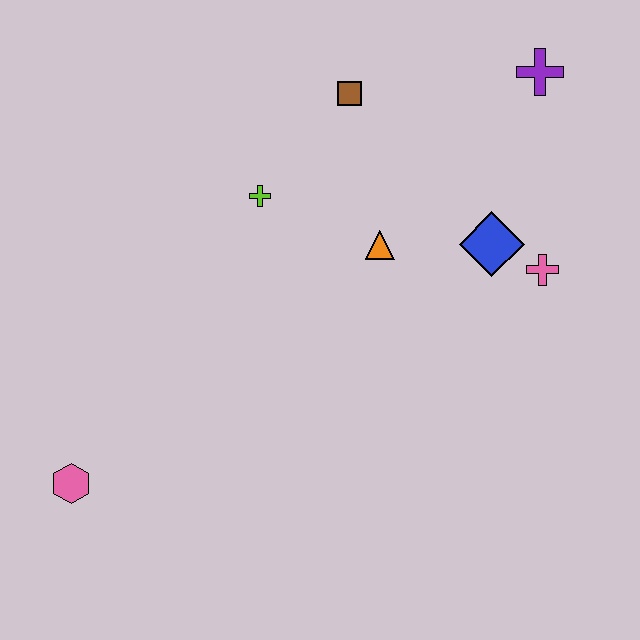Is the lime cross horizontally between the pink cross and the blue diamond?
No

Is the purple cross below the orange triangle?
No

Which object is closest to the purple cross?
The blue diamond is closest to the purple cross.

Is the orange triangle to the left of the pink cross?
Yes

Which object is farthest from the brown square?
The pink hexagon is farthest from the brown square.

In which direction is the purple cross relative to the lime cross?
The purple cross is to the right of the lime cross.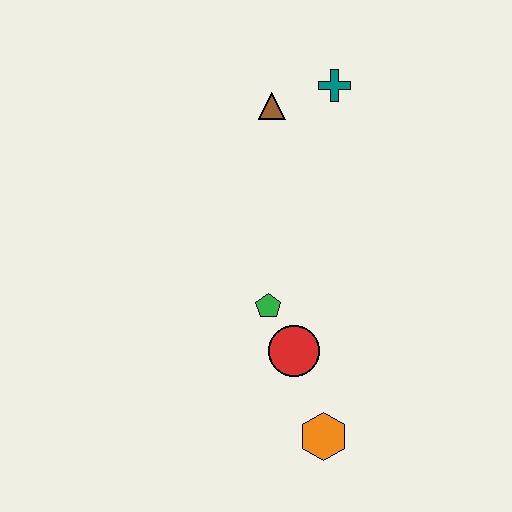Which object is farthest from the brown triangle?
The orange hexagon is farthest from the brown triangle.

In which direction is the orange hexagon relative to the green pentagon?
The orange hexagon is below the green pentagon.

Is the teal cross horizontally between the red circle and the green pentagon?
No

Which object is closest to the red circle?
The green pentagon is closest to the red circle.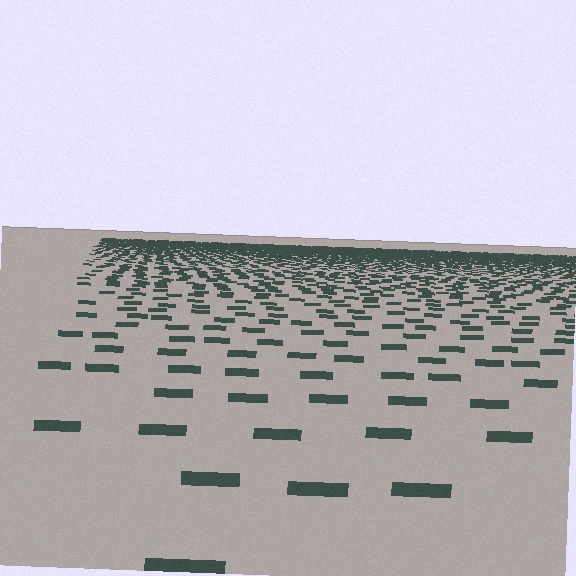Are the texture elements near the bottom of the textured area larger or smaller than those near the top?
Larger. Near the bottom, elements are closer to the viewer and appear at a bigger on-screen size.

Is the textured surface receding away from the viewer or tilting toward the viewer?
The surface is receding away from the viewer. Texture elements get smaller and denser toward the top.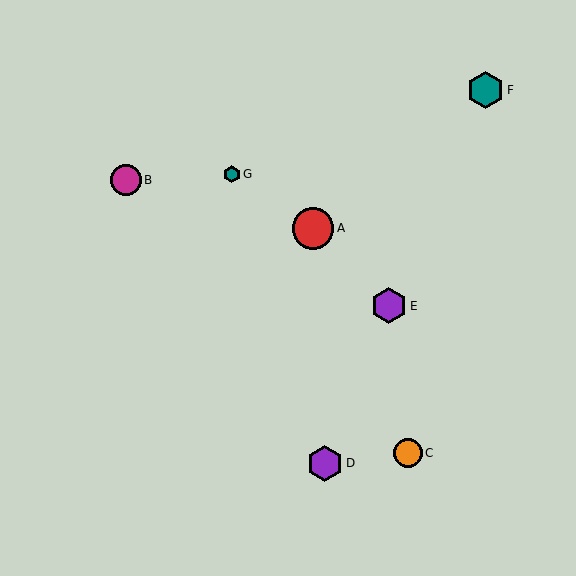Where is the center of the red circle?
The center of the red circle is at (313, 228).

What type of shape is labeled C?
Shape C is an orange circle.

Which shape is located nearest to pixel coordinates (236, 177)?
The teal hexagon (labeled G) at (232, 174) is nearest to that location.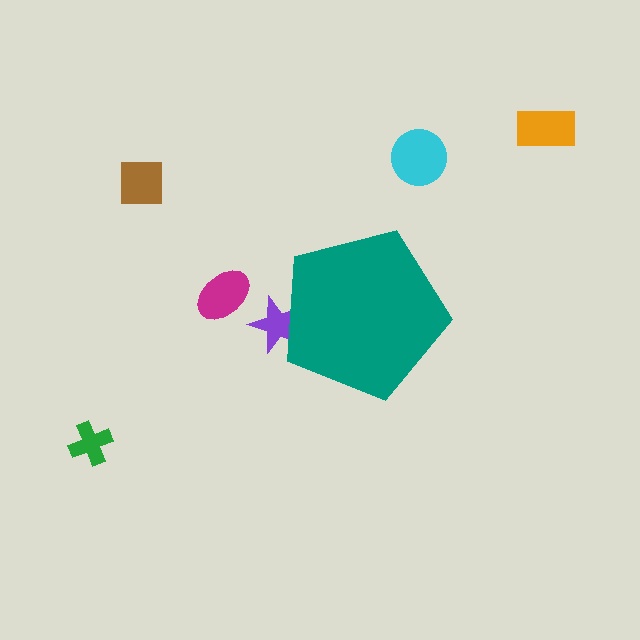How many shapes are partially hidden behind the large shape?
1 shape is partially hidden.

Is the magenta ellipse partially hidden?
No, the magenta ellipse is fully visible.